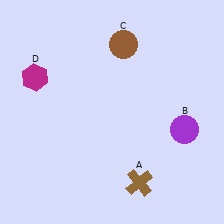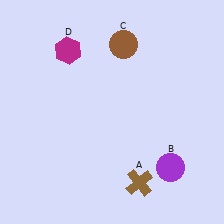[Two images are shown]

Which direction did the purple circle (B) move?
The purple circle (B) moved down.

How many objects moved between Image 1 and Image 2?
2 objects moved between the two images.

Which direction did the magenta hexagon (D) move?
The magenta hexagon (D) moved right.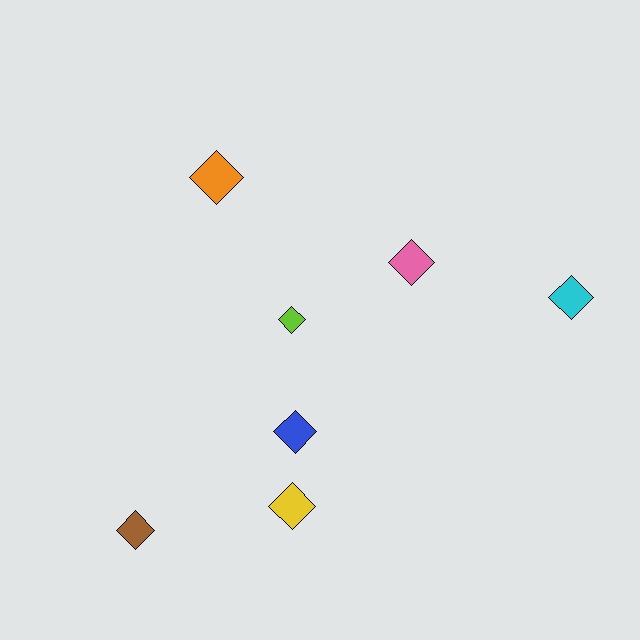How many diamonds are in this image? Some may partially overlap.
There are 7 diamonds.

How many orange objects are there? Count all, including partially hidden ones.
There is 1 orange object.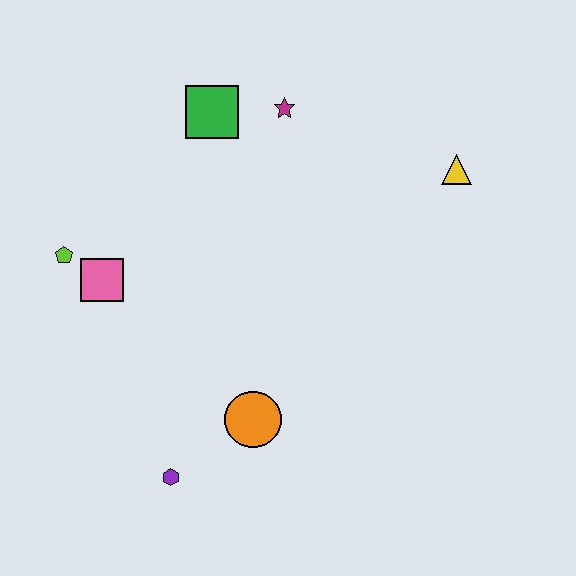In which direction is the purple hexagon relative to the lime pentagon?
The purple hexagon is below the lime pentagon.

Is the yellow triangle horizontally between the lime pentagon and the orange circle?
No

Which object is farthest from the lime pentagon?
The yellow triangle is farthest from the lime pentagon.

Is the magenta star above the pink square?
Yes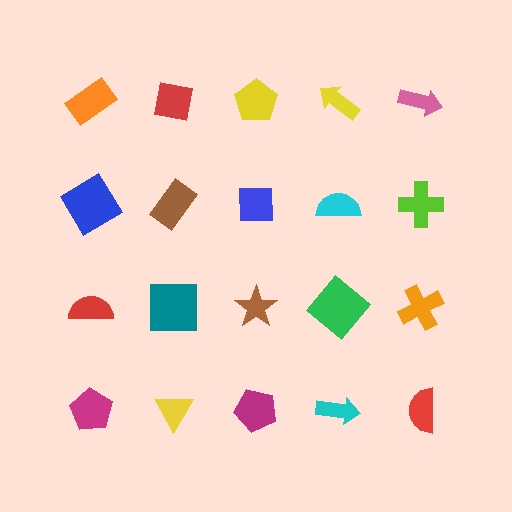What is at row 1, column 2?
A red square.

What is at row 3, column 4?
A green diamond.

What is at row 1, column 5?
A pink arrow.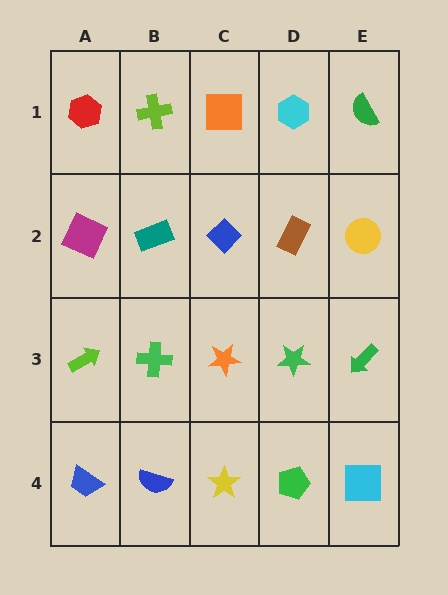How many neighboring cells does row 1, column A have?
2.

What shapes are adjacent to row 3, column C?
A blue diamond (row 2, column C), a yellow star (row 4, column C), a green cross (row 3, column B), a green star (row 3, column D).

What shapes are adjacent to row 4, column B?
A green cross (row 3, column B), a blue trapezoid (row 4, column A), a yellow star (row 4, column C).